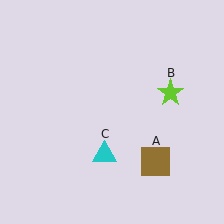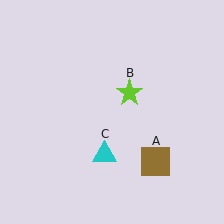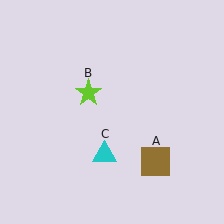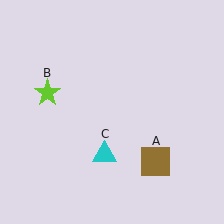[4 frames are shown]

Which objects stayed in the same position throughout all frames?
Brown square (object A) and cyan triangle (object C) remained stationary.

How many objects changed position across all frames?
1 object changed position: lime star (object B).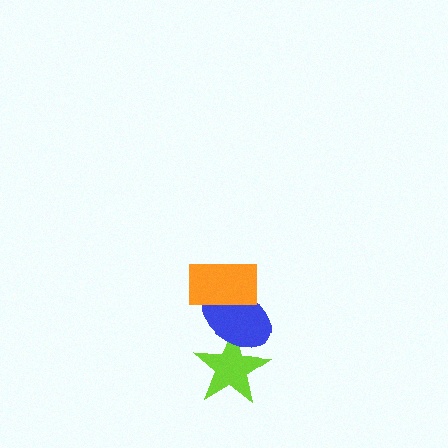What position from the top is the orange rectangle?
The orange rectangle is 1st from the top.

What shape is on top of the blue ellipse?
The orange rectangle is on top of the blue ellipse.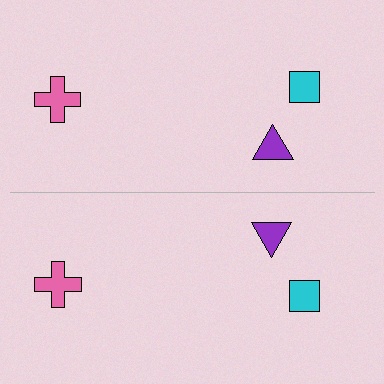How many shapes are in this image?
There are 6 shapes in this image.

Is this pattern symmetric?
Yes, this pattern has bilateral (reflection) symmetry.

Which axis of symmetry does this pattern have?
The pattern has a horizontal axis of symmetry running through the center of the image.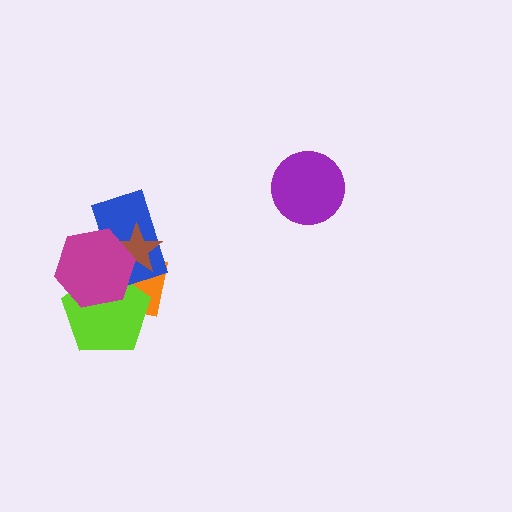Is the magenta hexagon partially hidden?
No, no other shape covers it.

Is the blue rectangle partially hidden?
Yes, it is partially covered by another shape.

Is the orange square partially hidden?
Yes, it is partially covered by another shape.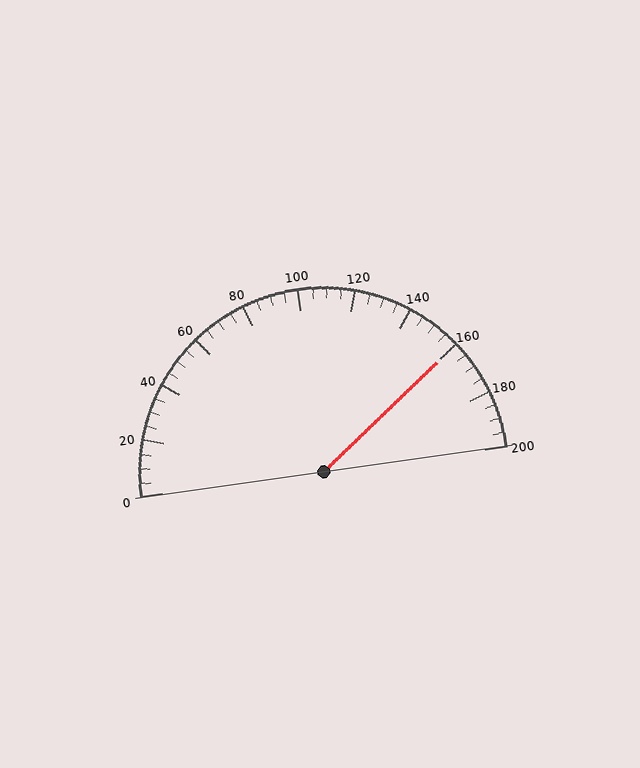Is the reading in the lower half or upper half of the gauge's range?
The reading is in the upper half of the range (0 to 200).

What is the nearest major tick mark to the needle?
The nearest major tick mark is 160.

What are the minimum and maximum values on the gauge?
The gauge ranges from 0 to 200.